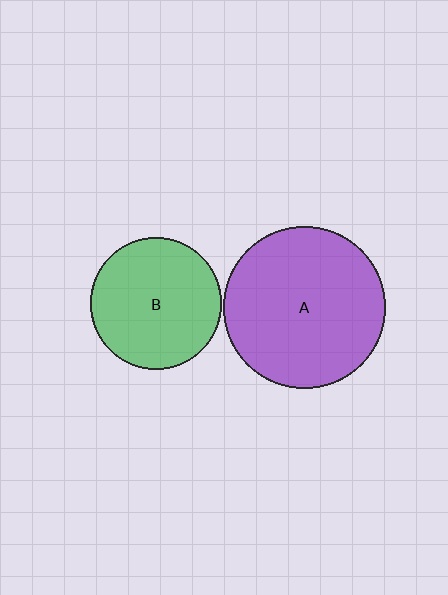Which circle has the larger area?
Circle A (purple).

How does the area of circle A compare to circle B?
Approximately 1.5 times.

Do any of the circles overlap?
No, none of the circles overlap.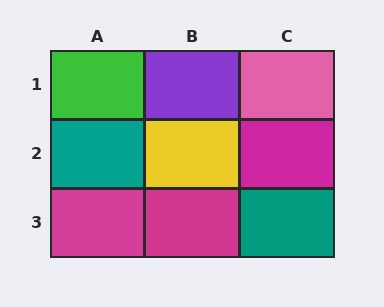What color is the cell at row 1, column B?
Purple.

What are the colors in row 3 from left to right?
Magenta, magenta, teal.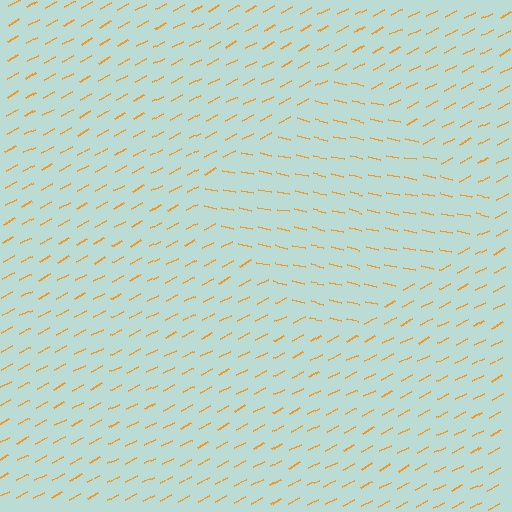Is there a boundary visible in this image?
Yes, there is a texture boundary formed by a change in line orientation.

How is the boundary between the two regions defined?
The boundary is defined purely by a change in line orientation (approximately 40 degrees difference). All lines are the same color and thickness.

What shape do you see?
I see a diamond.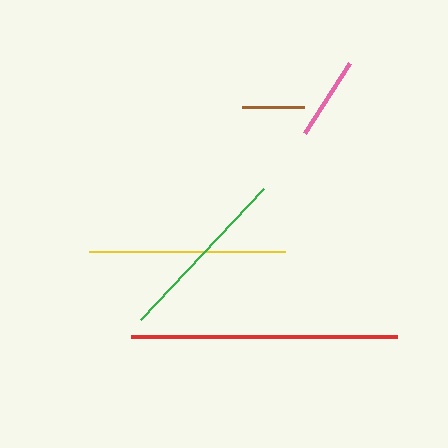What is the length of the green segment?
The green segment is approximately 180 pixels long.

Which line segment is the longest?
The red line is the longest at approximately 266 pixels.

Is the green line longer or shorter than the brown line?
The green line is longer than the brown line.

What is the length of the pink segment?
The pink segment is approximately 84 pixels long.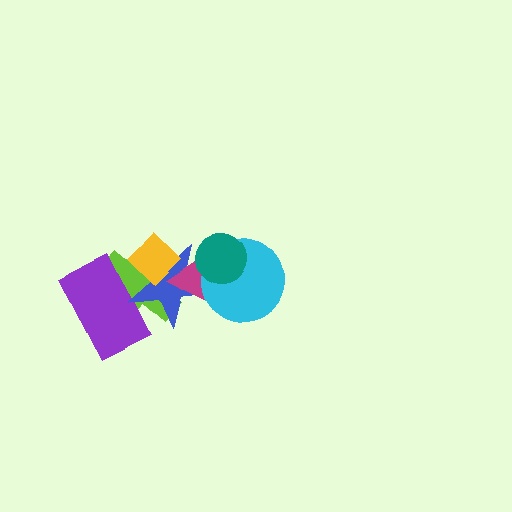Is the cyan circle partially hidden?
Yes, it is partially covered by another shape.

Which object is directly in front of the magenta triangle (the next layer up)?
The yellow diamond is directly in front of the magenta triangle.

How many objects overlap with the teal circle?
3 objects overlap with the teal circle.